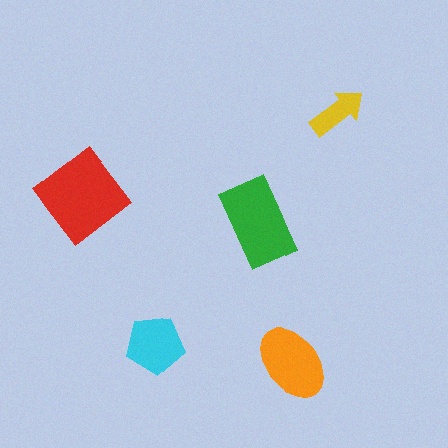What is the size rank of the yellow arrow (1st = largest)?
5th.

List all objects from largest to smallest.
The red diamond, the green rectangle, the orange ellipse, the cyan pentagon, the yellow arrow.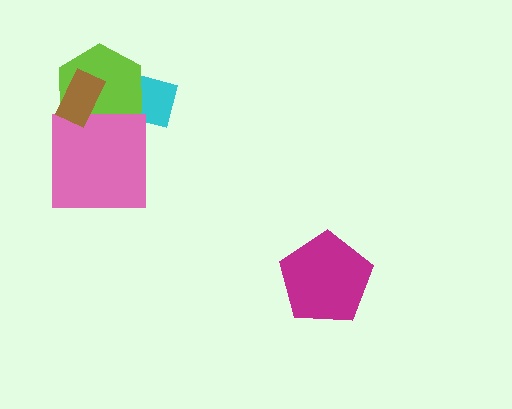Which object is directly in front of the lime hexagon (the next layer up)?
The pink square is directly in front of the lime hexagon.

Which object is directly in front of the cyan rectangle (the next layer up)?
The lime hexagon is directly in front of the cyan rectangle.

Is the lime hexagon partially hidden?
Yes, it is partially covered by another shape.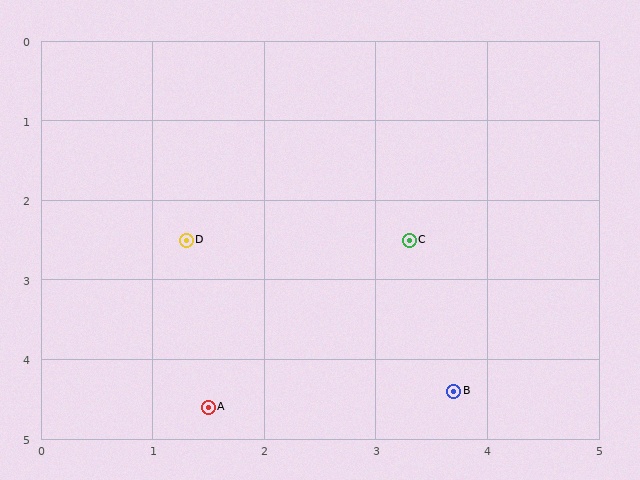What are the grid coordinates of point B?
Point B is at approximately (3.7, 4.4).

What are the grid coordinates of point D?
Point D is at approximately (1.3, 2.5).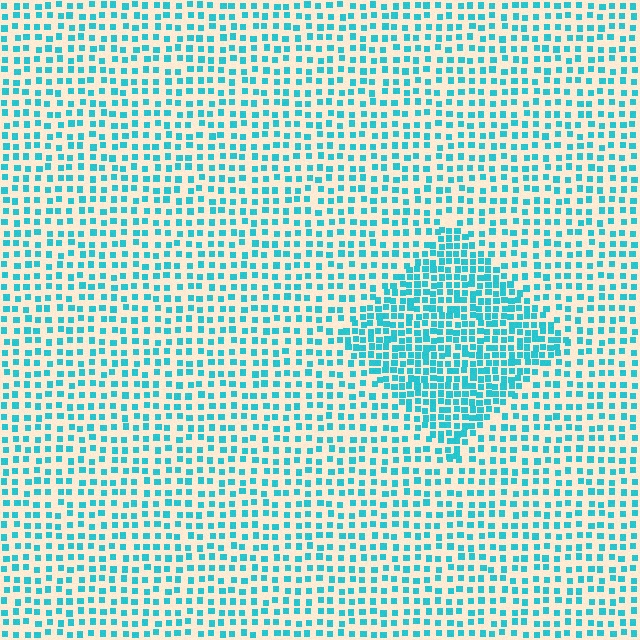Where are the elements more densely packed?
The elements are more densely packed inside the diamond boundary.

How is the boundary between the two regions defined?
The boundary is defined by a change in element density (approximately 1.9x ratio). All elements are the same color, size, and shape.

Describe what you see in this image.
The image contains small cyan elements arranged at two different densities. A diamond-shaped region is visible where the elements are more densely packed than the surrounding area.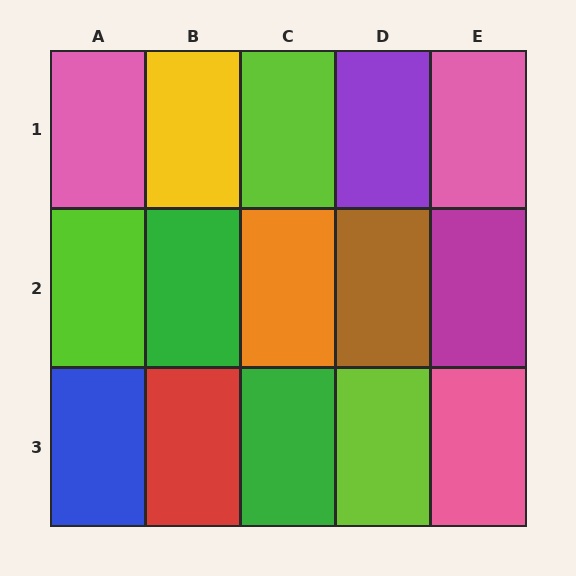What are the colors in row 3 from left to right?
Blue, red, green, lime, pink.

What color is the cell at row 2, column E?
Magenta.